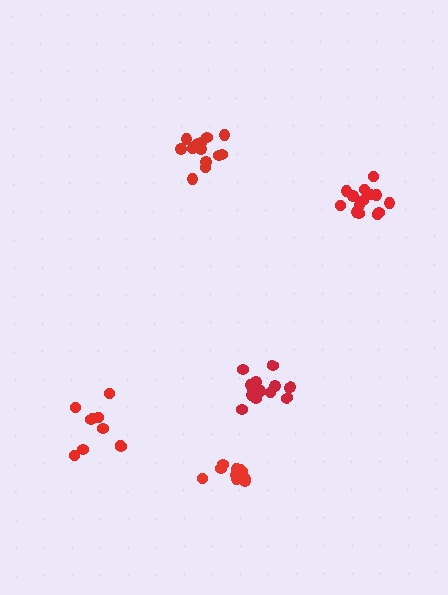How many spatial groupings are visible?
There are 5 spatial groupings.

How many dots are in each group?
Group 1: 15 dots, Group 2: 10 dots, Group 3: 15 dots, Group 4: 14 dots, Group 5: 13 dots (67 total).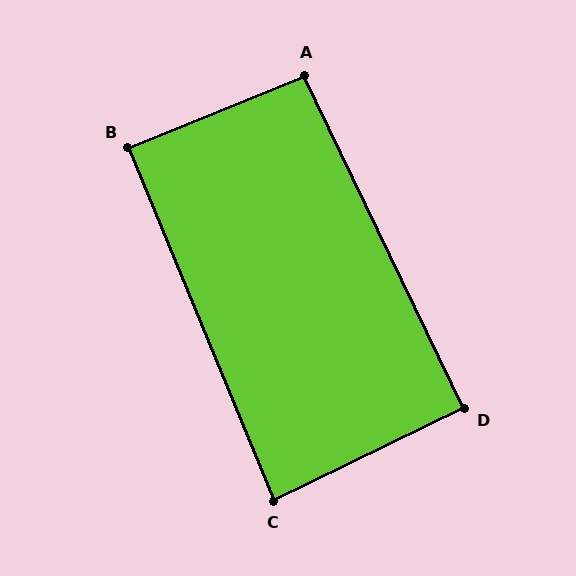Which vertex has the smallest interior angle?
C, at approximately 86 degrees.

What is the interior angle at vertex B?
Approximately 90 degrees (approximately right).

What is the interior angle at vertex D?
Approximately 90 degrees (approximately right).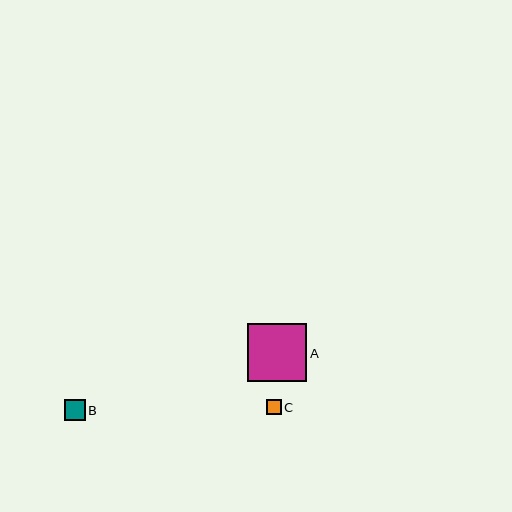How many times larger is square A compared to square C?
Square A is approximately 3.9 times the size of square C.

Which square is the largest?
Square A is the largest with a size of approximately 59 pixels.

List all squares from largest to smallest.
From largest to smallest: A, B, C.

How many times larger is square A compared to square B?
Square A is approximately 2.9 times the size of square B.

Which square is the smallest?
Square C is the smallest with a size of approximately 15 pixels.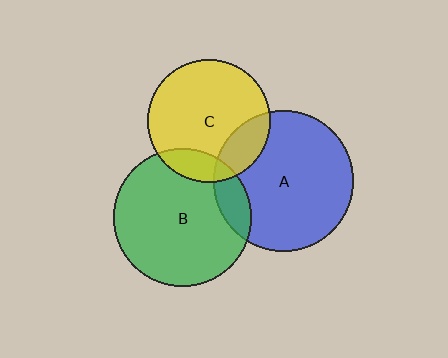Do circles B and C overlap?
Yes.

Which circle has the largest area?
Circle A (blue).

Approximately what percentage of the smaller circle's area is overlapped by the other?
Approximately 15%.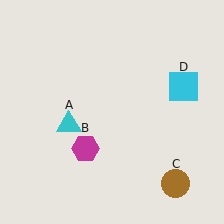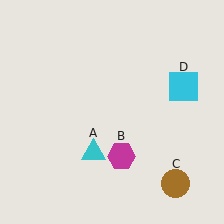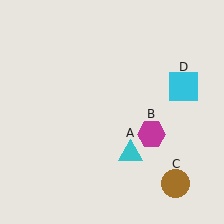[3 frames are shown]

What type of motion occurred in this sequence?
The cyan triangle (object A), magenta hexagon (object B) rotated counterclockwise around the center of the scene.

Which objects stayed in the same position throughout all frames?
Brown circle (object C) and cyan square (object D) remained stationary.